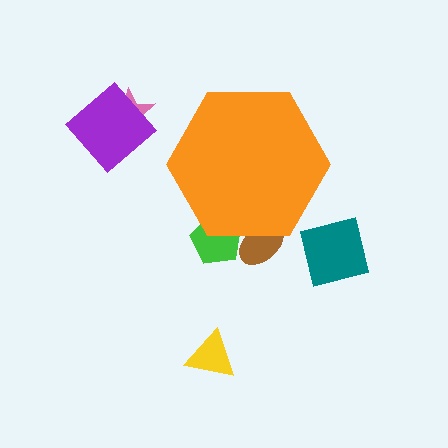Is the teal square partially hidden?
No, the teal square is fully visible.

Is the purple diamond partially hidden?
No, the purple diamond is fully visible.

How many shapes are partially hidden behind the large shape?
2 shapes are partially hidden.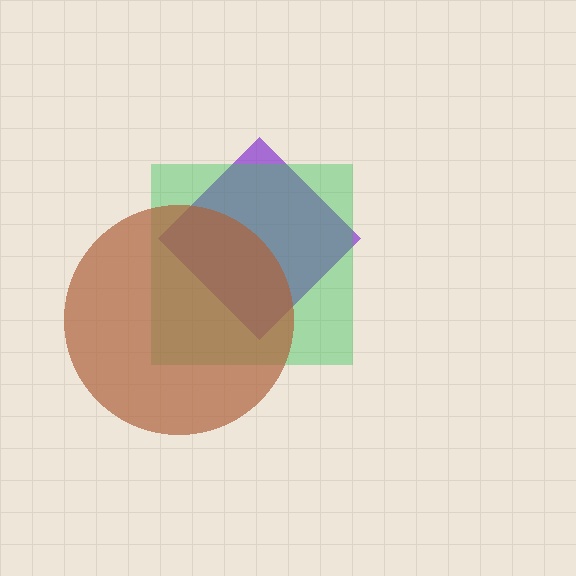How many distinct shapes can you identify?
There are 3 distinct shapes: a purple diamond, a green square, a brown circle.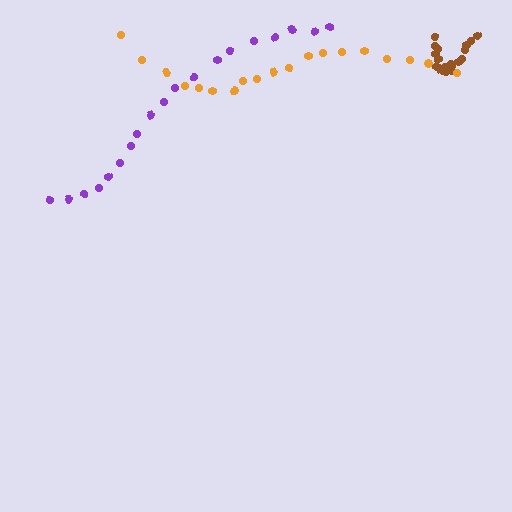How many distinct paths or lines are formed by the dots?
There are 3 distinct paths.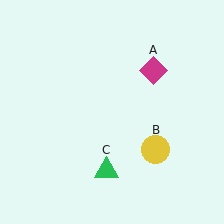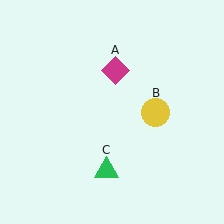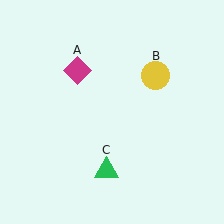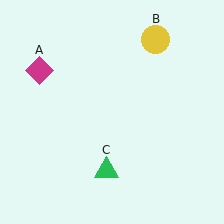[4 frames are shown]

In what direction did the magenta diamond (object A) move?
The magenta diamond (object A) moved left.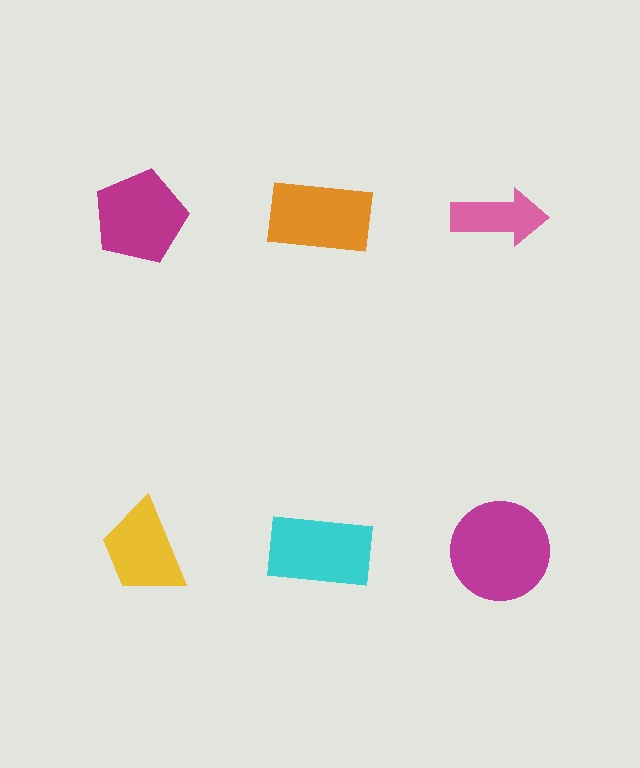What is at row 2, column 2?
A cyan rectangle.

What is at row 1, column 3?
A pink arrow.